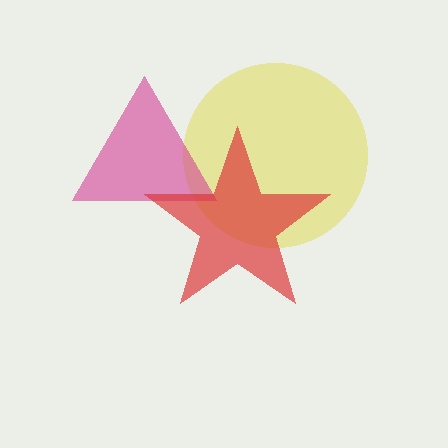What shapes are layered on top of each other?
The layered shapes are: a yellow circle, a magenta triangle, a red star.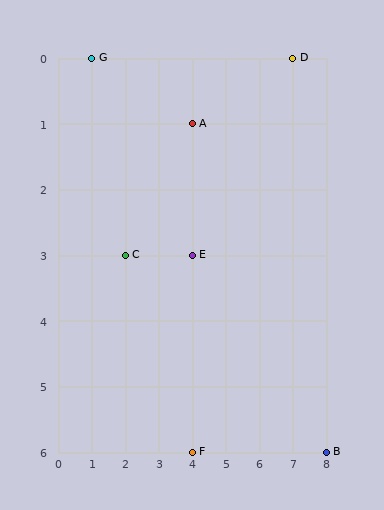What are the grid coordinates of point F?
Point F is at grid coordinates (4, 6).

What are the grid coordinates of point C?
Point C is at grid coordinates (2, 3).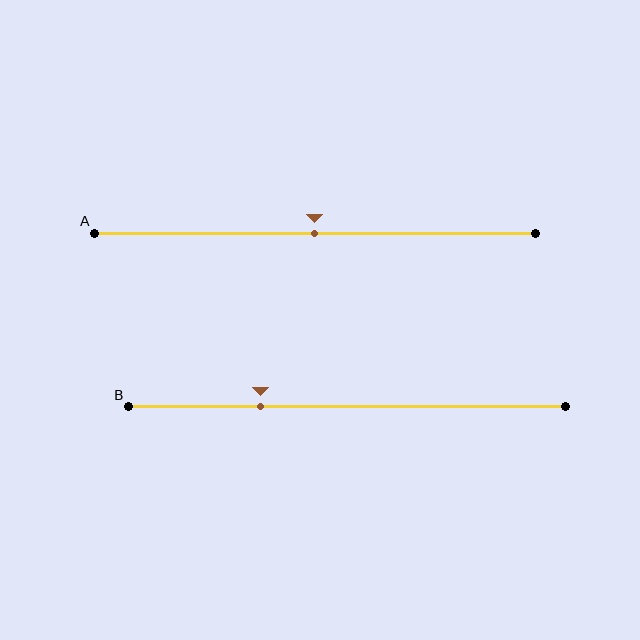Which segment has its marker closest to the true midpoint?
Segment A has its marker closest to the true midpoint.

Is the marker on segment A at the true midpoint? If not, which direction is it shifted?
Yes, the marker on segment A is at the true midpoint.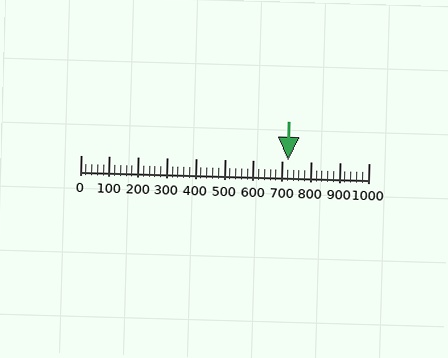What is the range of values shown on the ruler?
The ruler shows values from 0 to 1000.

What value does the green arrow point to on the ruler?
The green arrow points to approximately 720.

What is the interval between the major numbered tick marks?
The major tick marks are spaced 100 units apart.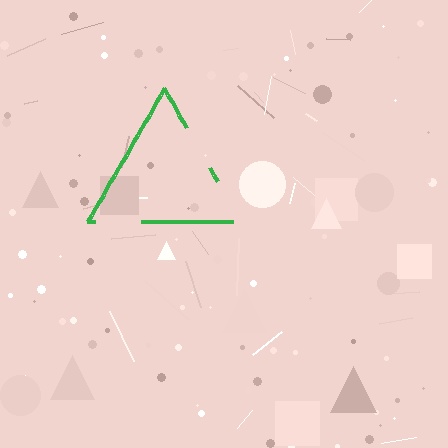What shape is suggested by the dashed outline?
The dashed outline suggests a triangle.